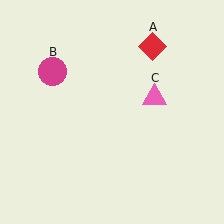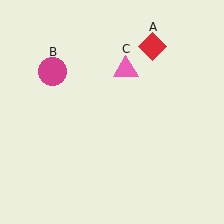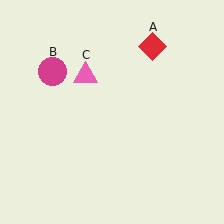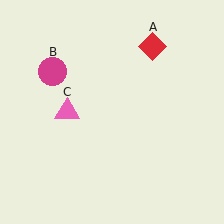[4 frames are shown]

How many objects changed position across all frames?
1 object changed position: pink triangle (object C).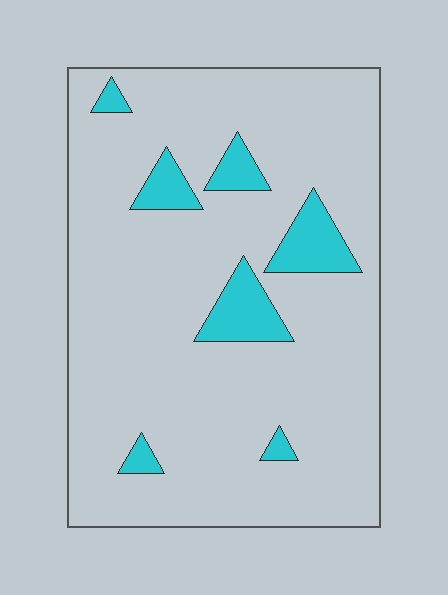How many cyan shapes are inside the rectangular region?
7.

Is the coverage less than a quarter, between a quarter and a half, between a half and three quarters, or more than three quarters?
Less than a quarter.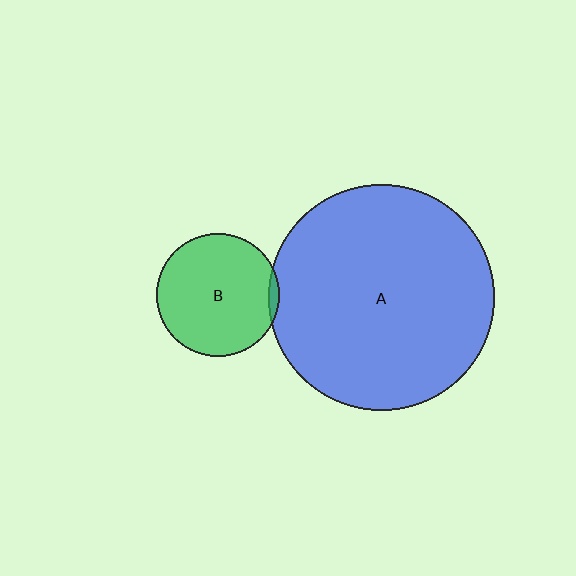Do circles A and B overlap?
Yes.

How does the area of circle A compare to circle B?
Approximately 3.4 times.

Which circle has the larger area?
Circle A (blue).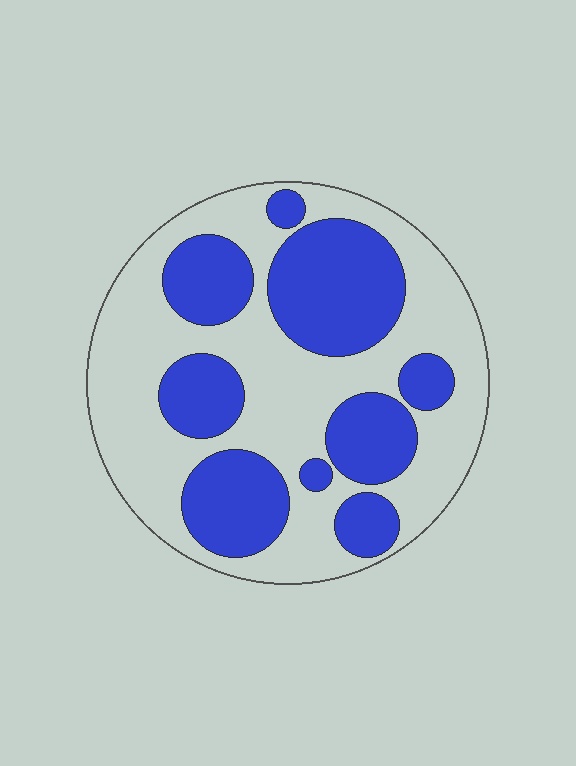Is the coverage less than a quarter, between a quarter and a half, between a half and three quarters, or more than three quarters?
Between a quarter and a half.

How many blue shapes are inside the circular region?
9.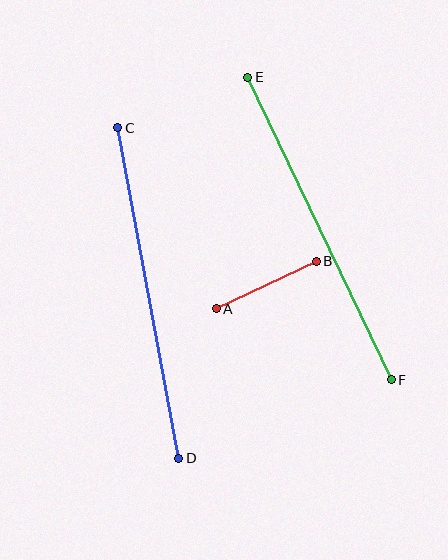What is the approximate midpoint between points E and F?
The midpoint is at approximately (319, 228) pixels.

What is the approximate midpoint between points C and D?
The midpoint is at approximately (148, 293) pixels.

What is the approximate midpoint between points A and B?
The midpoint is at approximately (266, 285) pixels.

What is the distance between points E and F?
The distance is approximately 335 pixels.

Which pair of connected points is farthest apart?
Points C and D are farthest apart.